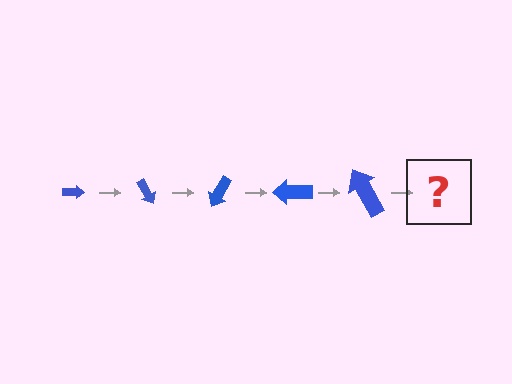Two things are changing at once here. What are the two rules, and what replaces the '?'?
The two rules are that the arrow grows larger each step and it rotates 60 degrees each step. The '?' should be an arrow, larger than the previous one and rotated 300 degrees from the start.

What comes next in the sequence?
The next element should be an arrow, larger than the previous one and rotated 300 degrees from the start.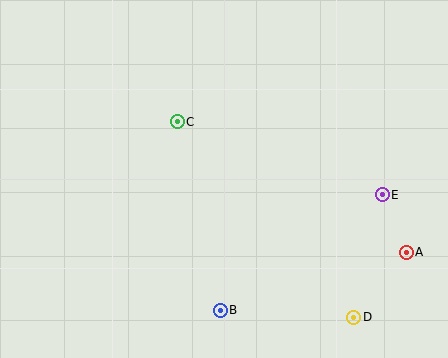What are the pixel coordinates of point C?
Point C is at (177, 122).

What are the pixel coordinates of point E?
Point E is at (382, 195).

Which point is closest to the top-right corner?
Point E is closest to the top-right corner.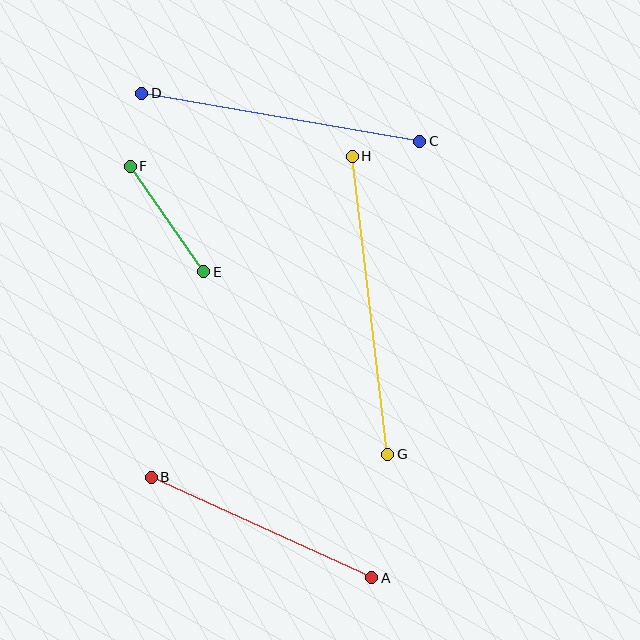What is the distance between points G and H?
The distance is approximately 300 pixels.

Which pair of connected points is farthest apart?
Points G and H are farthest apart.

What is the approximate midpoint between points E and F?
The midpoint is at approximately (167, 219) pixels.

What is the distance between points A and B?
The distance is approximately 242 pixels.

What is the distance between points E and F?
The distance is approximately 129 pixels.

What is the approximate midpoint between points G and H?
The midpoint is at approximately (370, 305) pixels.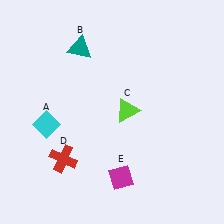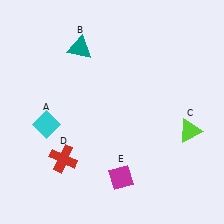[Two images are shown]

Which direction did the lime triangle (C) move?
The lime triangle (C) moved right.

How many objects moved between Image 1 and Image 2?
1 object moved between the two images.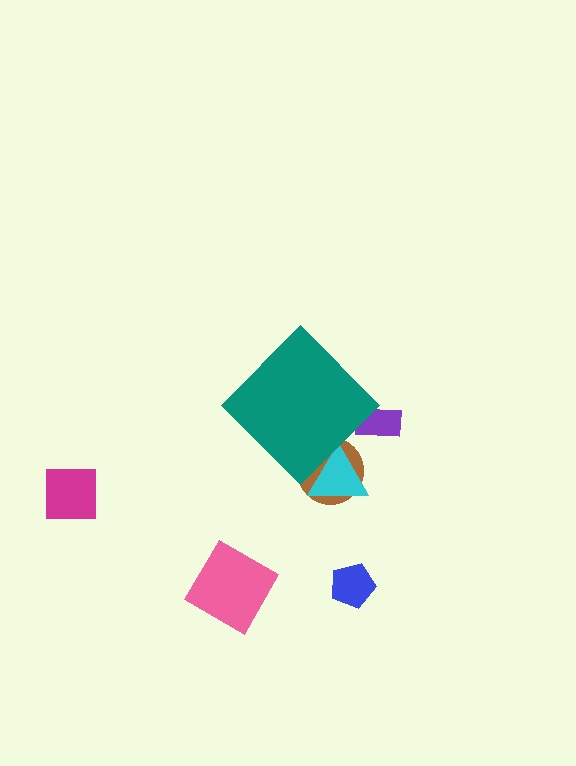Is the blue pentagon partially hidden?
No, the blue pentagon is fully visible.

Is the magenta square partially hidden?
No, the magenta square is fully visible.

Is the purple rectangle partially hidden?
Yes, the purple rectangle is partially hidden behind the teal diamond.